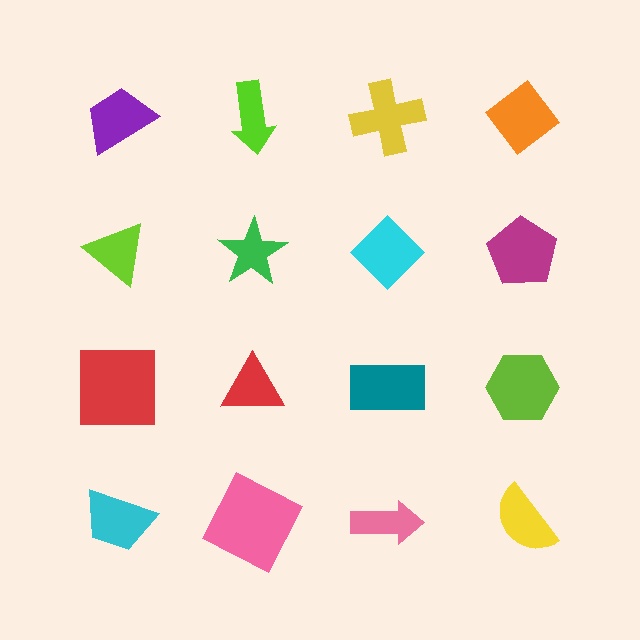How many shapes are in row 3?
4 shapes.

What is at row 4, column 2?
A pink square.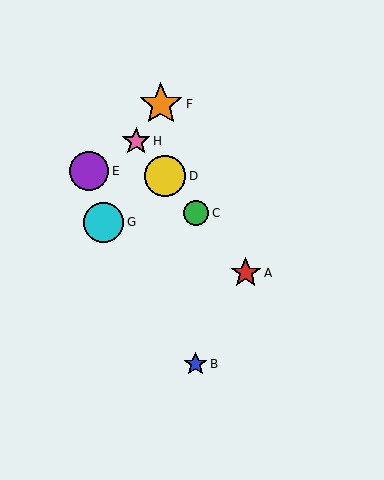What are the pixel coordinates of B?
Object B is at (195, 364).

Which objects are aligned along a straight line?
Objects A, C, D, H are aligned along a straight line.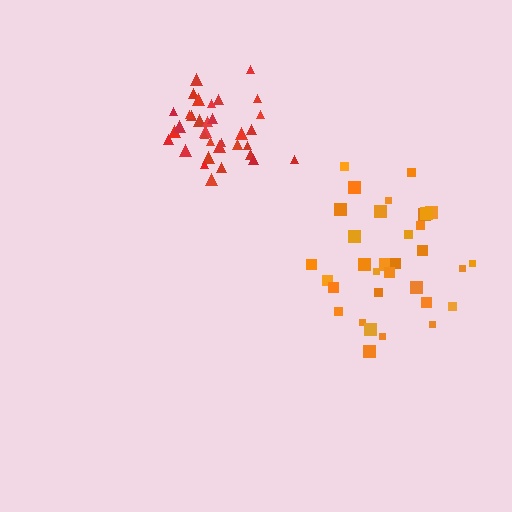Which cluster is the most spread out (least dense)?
Orange.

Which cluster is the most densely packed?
Red.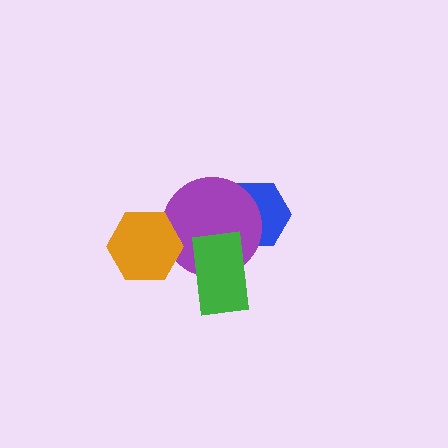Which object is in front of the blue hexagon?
The purple circle is in front of the blue hexagon.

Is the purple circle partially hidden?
Yes, it is partially covered by another shape.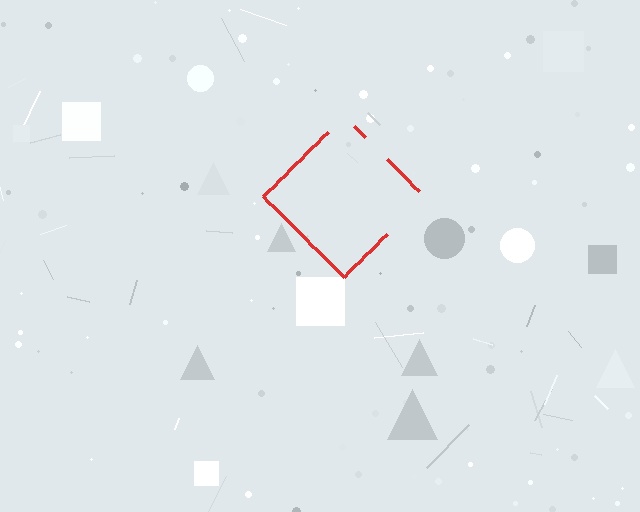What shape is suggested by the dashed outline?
The dashed outline suggests a diamond.